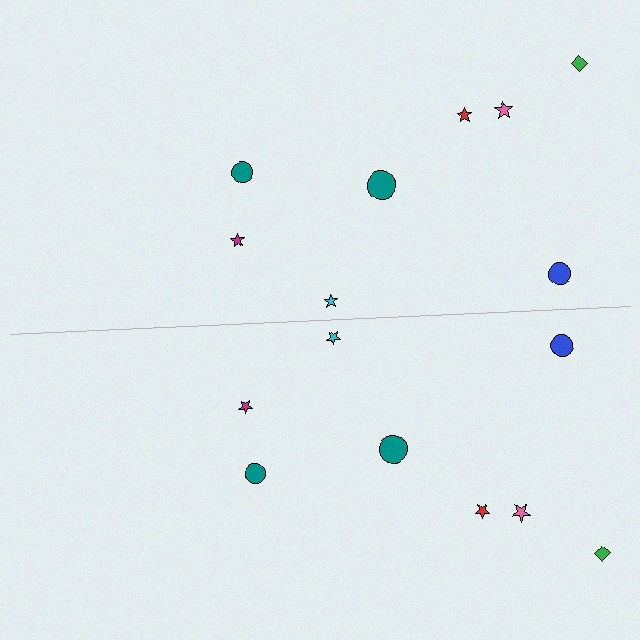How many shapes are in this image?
There are 16 shapes in this image.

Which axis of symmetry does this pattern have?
The pattern has a horizontal axis of symmetry running through the center of the image.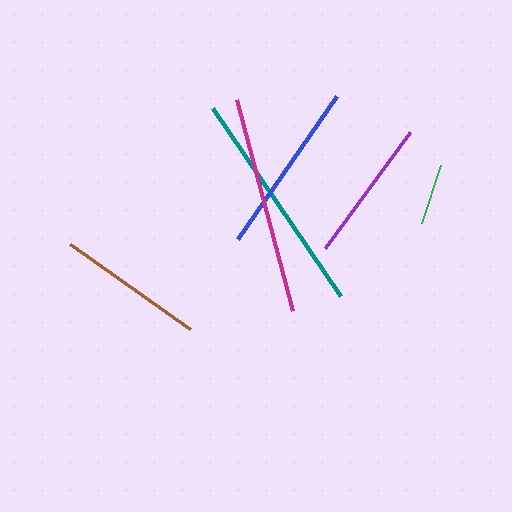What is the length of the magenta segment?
The magenta segment is approximately 219 pixels long.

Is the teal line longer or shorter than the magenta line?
The teal line is longer than the magenta line.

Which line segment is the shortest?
The green line is the shortest at approximately 60 pixels.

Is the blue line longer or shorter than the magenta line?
The magenta line is longer than the blue line.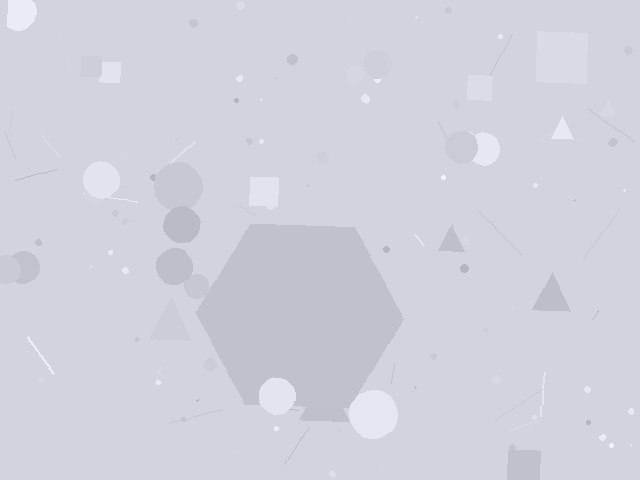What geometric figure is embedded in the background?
A hexagon is embedded in the background.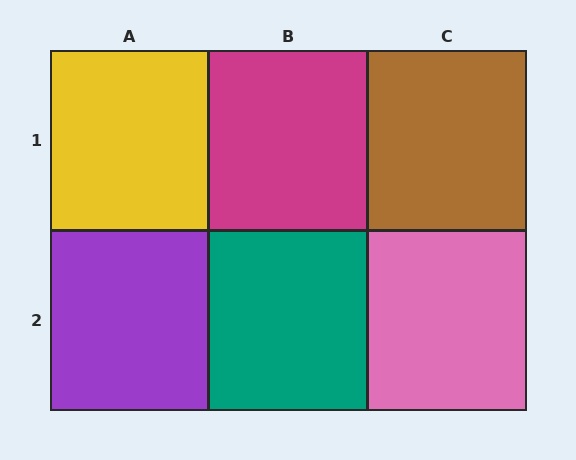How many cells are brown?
1 cell is brown.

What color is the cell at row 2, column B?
Teal.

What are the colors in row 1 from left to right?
Yellow, magenta, brown.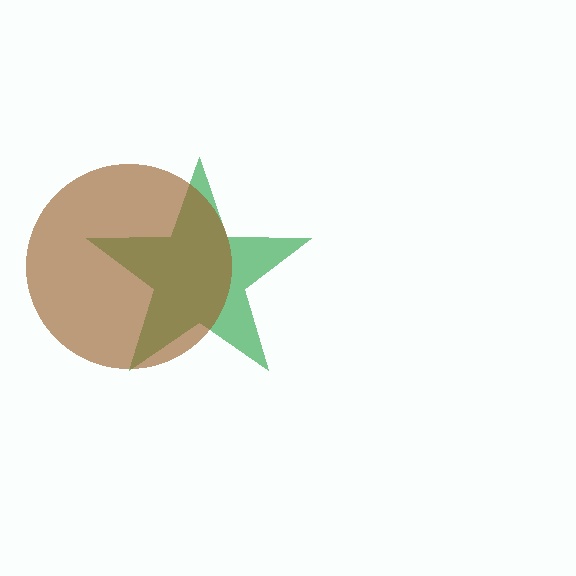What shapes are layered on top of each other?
The layered shapes are: a green star, a brown circle.